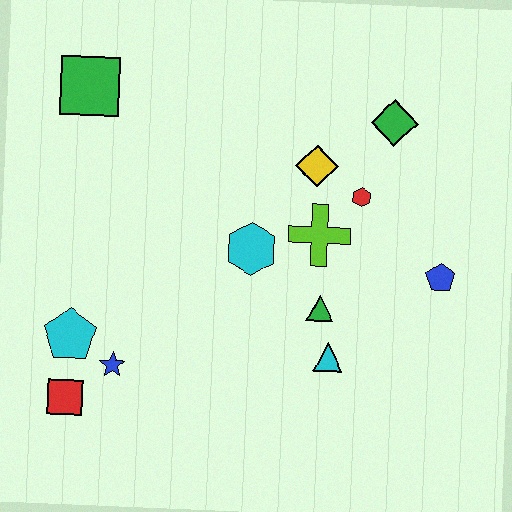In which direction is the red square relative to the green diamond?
The red square is to the left of the green diamond.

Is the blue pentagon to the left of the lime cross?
No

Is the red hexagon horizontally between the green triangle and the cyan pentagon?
No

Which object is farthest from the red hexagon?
The red square is farthest from the red hexagon.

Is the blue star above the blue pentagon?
No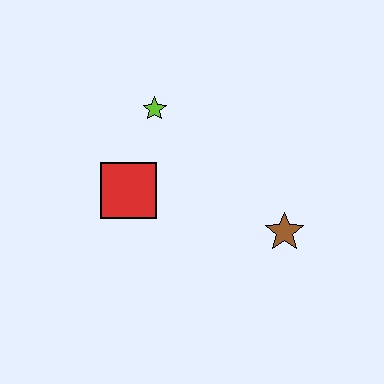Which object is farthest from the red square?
The brown star is farthest from the red square.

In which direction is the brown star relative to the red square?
The brown star is to the right of the red square.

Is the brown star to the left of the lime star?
No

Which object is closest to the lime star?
The red square is closest to the lime star.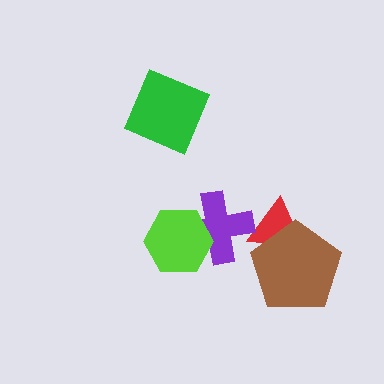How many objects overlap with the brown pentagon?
1 object overlaps with the brown pentagon.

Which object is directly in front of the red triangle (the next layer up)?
The purple cross is directly in front of the red triangle.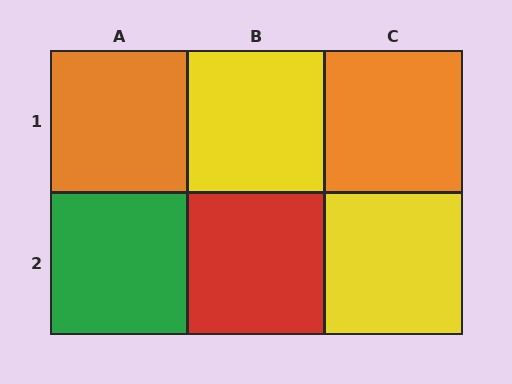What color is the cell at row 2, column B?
Red.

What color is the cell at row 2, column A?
Green.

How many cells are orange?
2 cells are orange.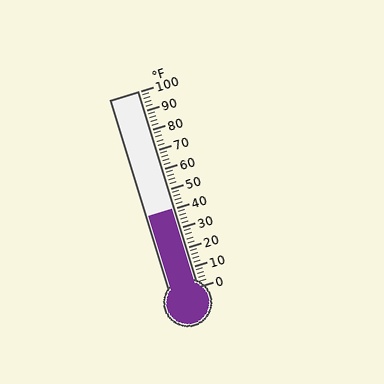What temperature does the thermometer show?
The thermometer shows approximately 40°F.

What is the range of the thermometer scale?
The thermometer scale ranges from 0°F to 100°F.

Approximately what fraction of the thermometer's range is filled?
The thermometer is filled to approximately 40% of its range.